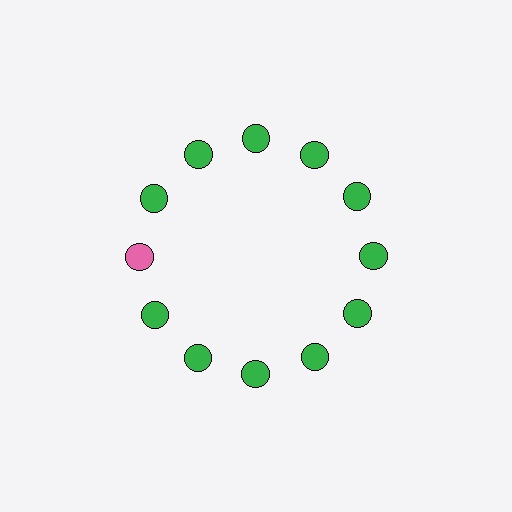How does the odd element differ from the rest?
It has a different color: pink instead of green.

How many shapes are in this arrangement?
There are 12 shapes arranged in a ring pattern.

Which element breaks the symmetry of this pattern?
The pink circle at roughly the 9 o'clock position breaks the symmetry. All other shapes are green circles.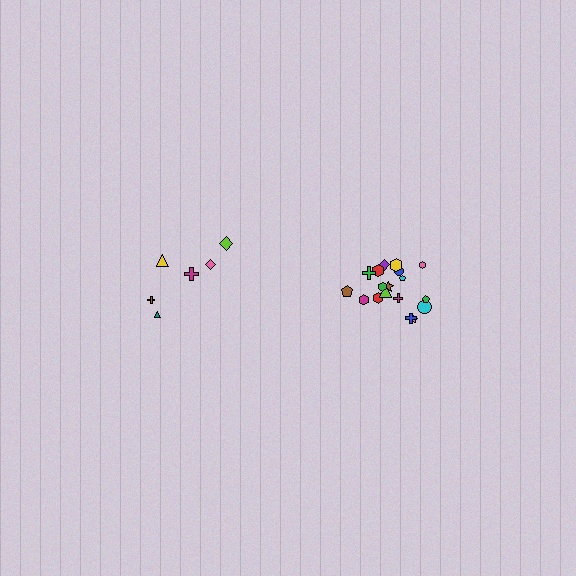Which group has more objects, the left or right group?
The right group.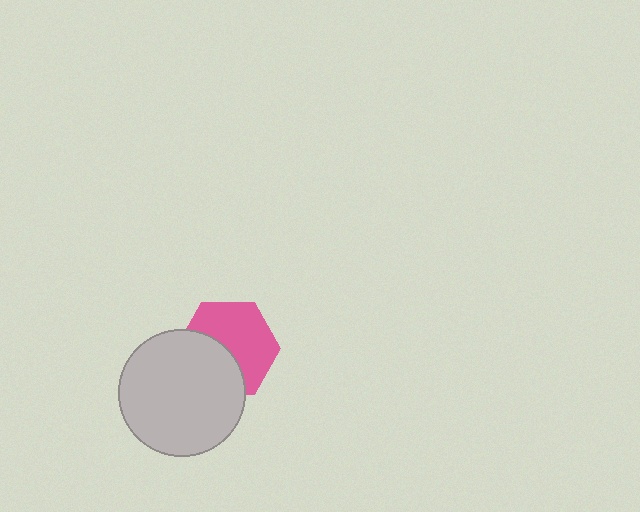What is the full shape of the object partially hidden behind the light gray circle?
The partially hidden object is a pink hexagon.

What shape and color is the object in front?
The object in front is a light gray circle.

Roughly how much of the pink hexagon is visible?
About half of it is visible (roughly 58%).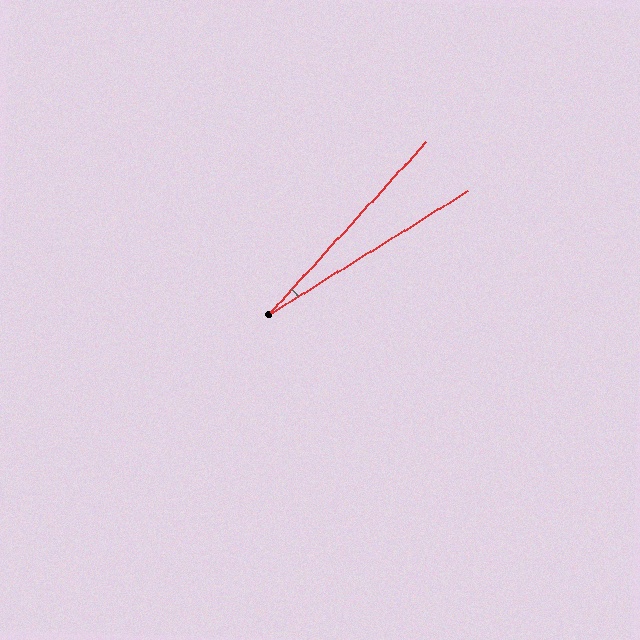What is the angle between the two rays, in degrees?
Approximately 16 degrees.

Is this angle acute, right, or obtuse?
It is acute.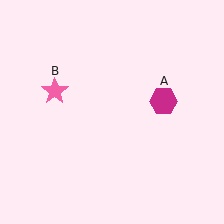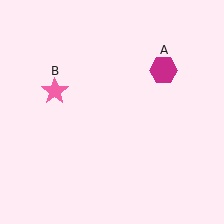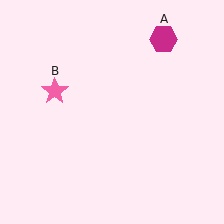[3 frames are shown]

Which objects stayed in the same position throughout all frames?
Pink star (object B) remained stationary.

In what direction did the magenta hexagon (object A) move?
The magenta hexagon (object A) moved up.